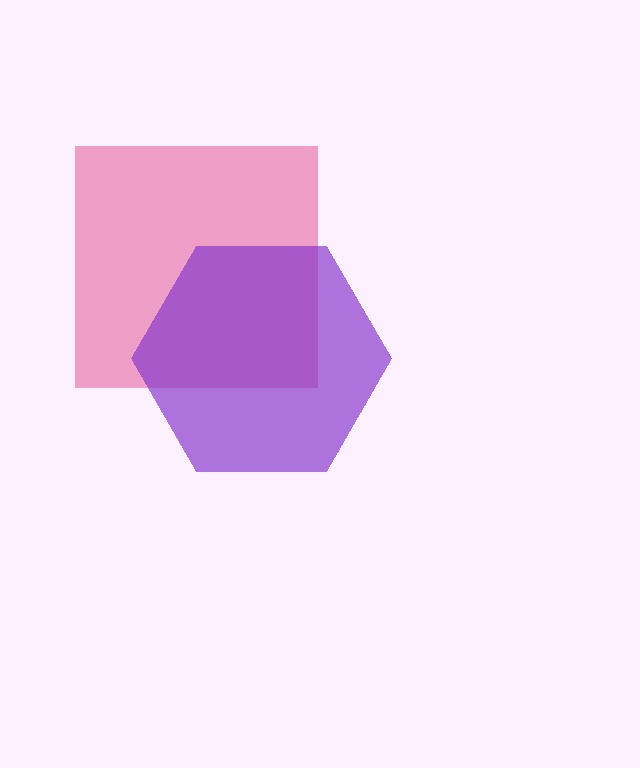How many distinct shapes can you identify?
There are 2 distinct shapes: a pink square, a purple hexagon.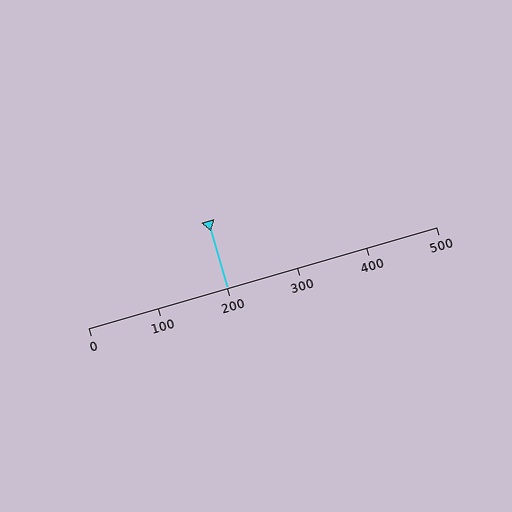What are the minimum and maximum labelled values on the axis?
The axis runs from 0 to 500.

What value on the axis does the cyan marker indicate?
The marker indicates approximately 200.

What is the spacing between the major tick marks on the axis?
The major ticks are spaced 100 apart.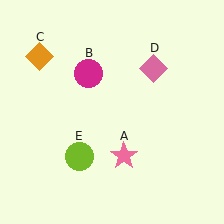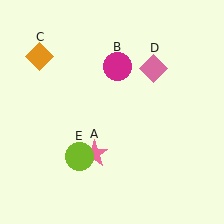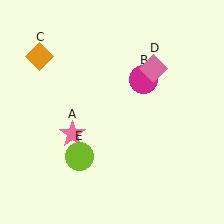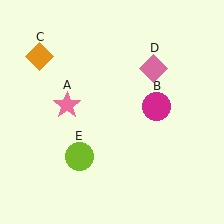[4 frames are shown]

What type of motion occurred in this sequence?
The pink star (object A), magenta circle (object B) rotated clockwise around the center of the scene.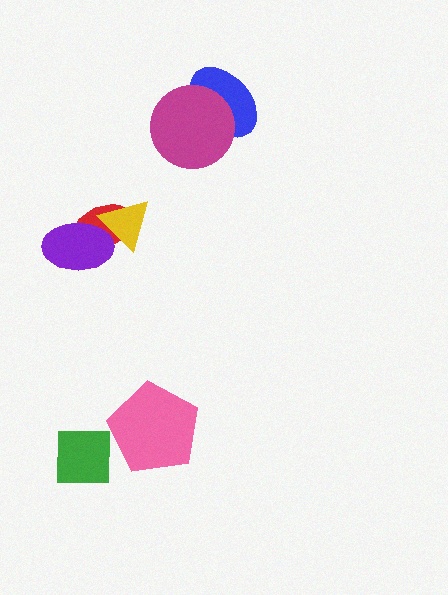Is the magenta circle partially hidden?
No, no other shape covers it.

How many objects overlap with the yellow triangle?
2 objects overlap with the yellow triangle.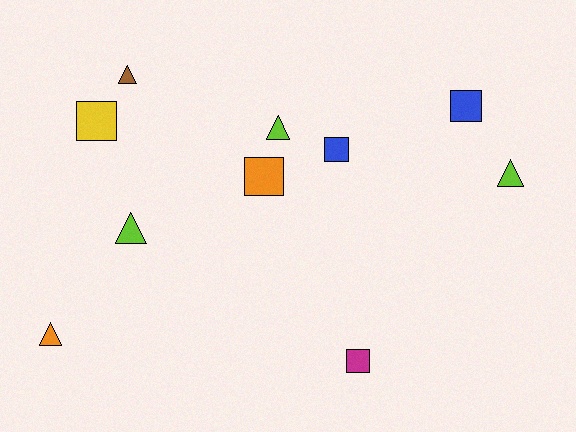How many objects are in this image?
There are 10 objects.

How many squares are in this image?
There are 5 squares.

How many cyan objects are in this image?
There are no cyan objects.